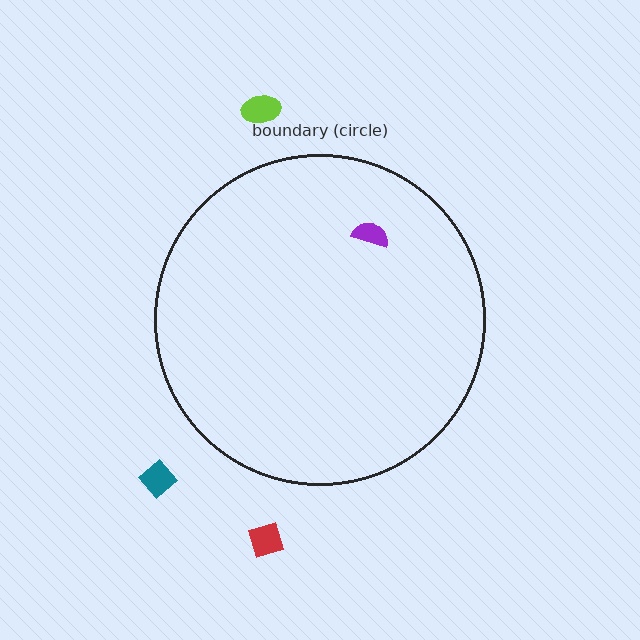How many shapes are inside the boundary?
1 inside, 3 outside.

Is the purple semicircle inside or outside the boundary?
Inside.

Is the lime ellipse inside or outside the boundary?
Outside.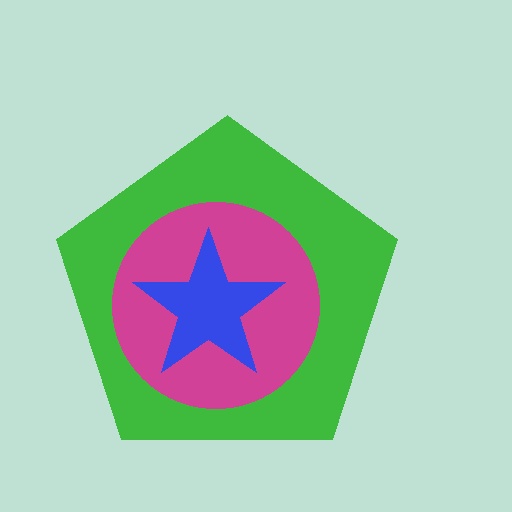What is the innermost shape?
The blue star.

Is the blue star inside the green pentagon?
Yes.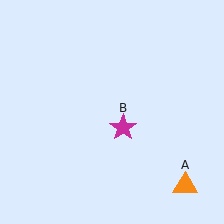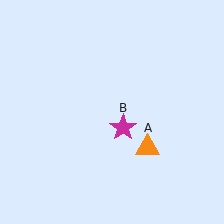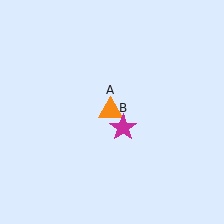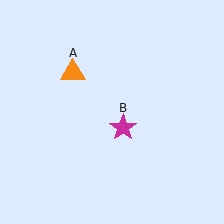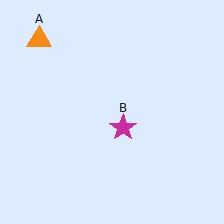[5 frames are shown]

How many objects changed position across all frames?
1 object changed position: orange triangle (object A).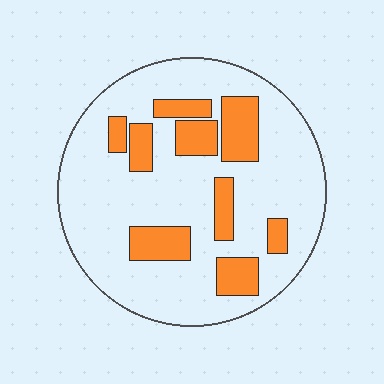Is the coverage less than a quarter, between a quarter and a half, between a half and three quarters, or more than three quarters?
Less than a quarter.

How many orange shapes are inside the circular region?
9.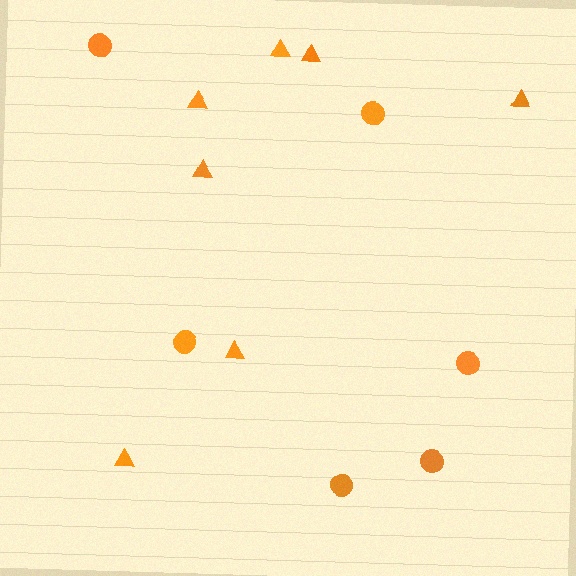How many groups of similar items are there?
There are 2 groups: one group of circles (6) and one group of triangles (7).